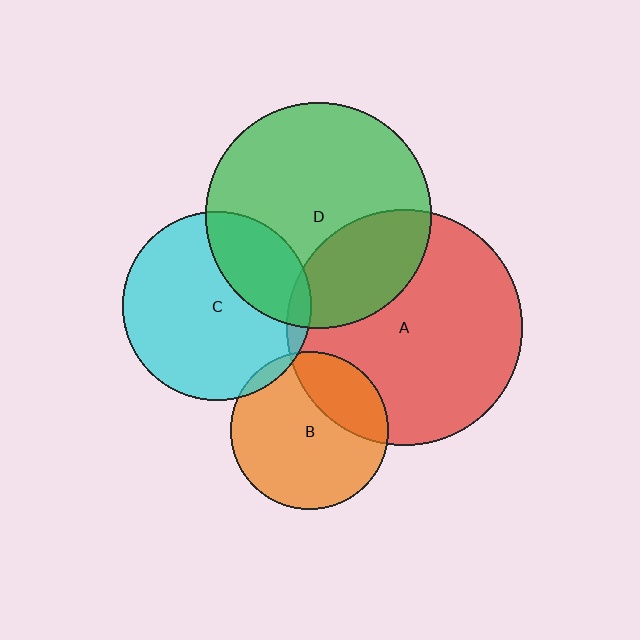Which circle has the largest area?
Circle A (red).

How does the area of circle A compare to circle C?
Approximately 1.6 times.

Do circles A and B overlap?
Yes.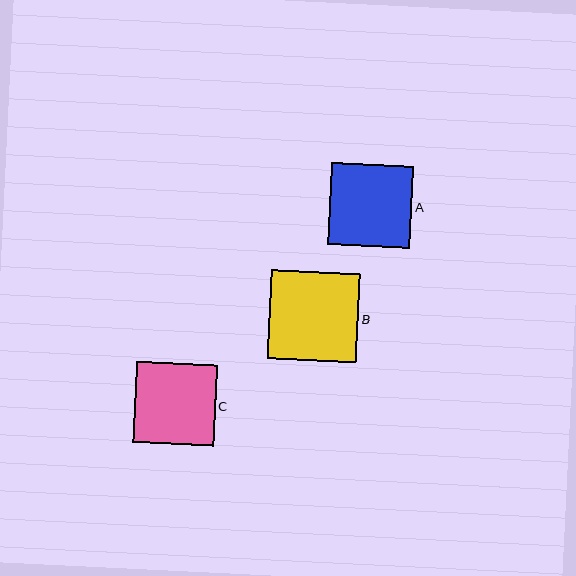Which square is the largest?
Square B is the largest with a size of approximately 89 pixels.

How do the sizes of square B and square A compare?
Square B and square A are approximately the same size.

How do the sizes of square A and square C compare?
Square A and square C are approximately the same size.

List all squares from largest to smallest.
From largest to smallest: B, A, C.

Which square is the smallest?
Square C is the smallest with a size of approximately 81 pixels.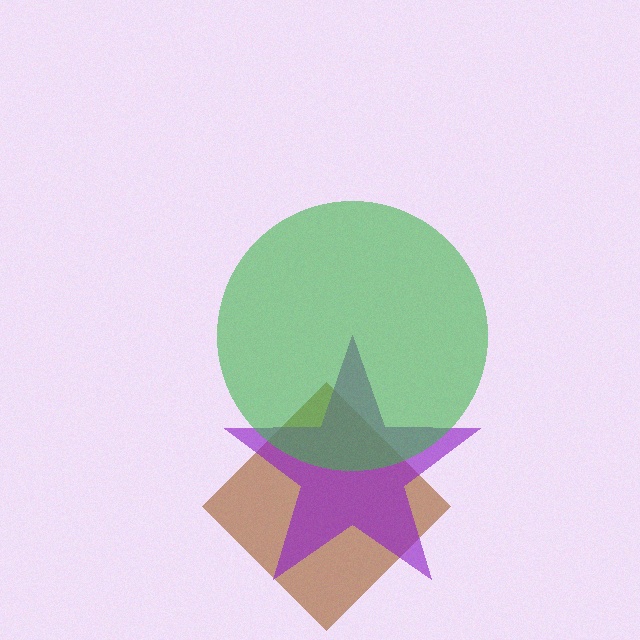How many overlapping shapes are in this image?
There are 3 overlapping shapes in the image.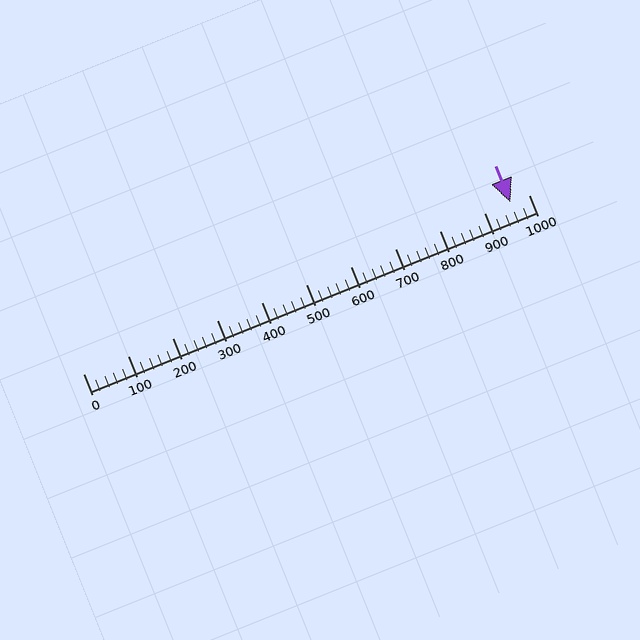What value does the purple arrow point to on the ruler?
The purple arrow points to approximately 960.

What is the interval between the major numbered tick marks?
The major tick marks are spaced 100 units apart.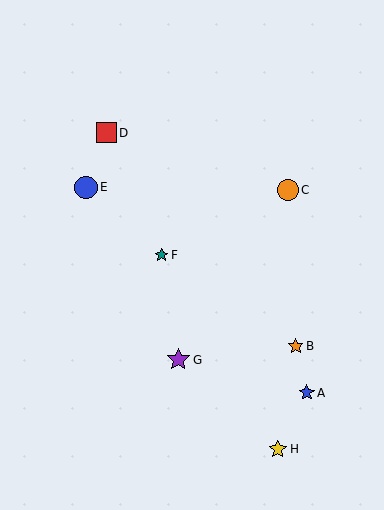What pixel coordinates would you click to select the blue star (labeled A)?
Click at (307, 393) to select the blue star A.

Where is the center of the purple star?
The center of the purple star is at (178, 360).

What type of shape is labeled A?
Shape A is a blue star.